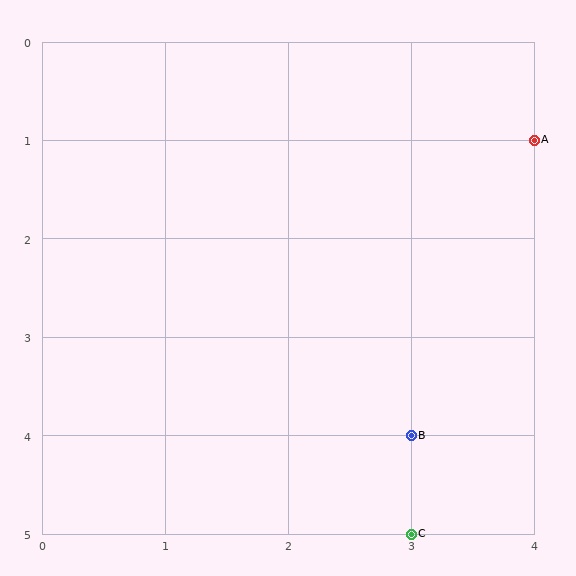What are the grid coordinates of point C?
Point C is at grid coordinates (3, 5).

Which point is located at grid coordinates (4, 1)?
Point A is at (4, 1).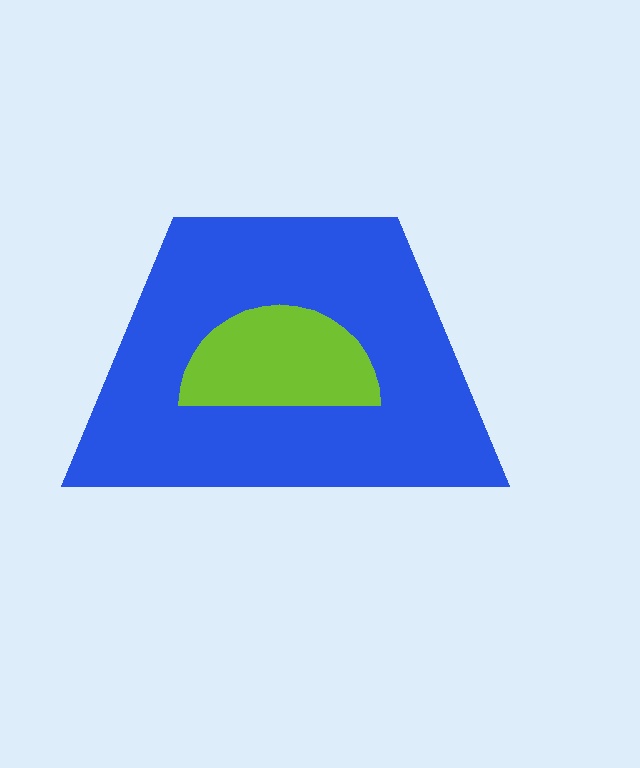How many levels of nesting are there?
2.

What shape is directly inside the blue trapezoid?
The lime semicircle.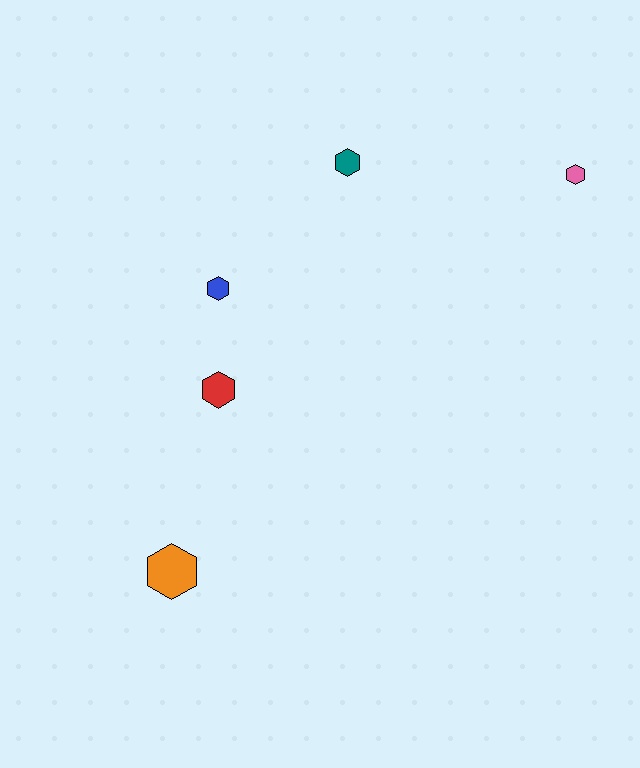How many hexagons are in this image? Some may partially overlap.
There are 5 hexagons.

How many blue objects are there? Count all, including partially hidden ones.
There is 1 blue object.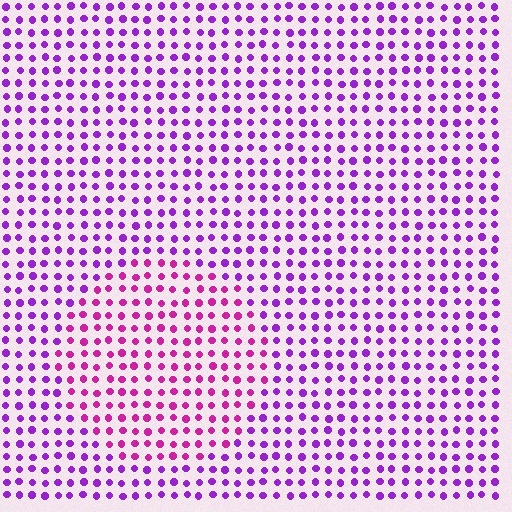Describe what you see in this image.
The image is filled with small purple elements in a uniform arrangement. A circle-shaped region is visible where the elements are tinted to a slightly different hue, forming a subtle color boundary.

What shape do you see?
I see a circle.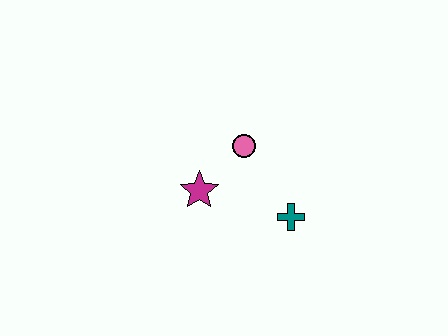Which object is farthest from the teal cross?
The magenta star is farthest from the teal cross.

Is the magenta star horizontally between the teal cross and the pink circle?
No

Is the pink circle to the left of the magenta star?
No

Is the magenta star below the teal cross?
No